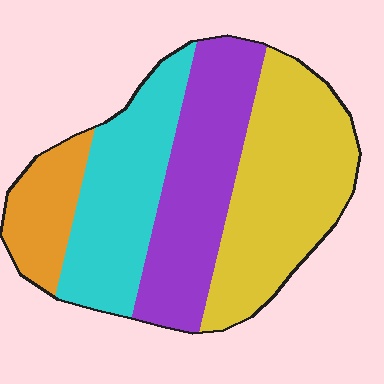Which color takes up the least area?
Orange, at roughly 10%.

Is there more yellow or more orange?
Yellow.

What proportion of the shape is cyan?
Cyan takes up between a sixth and a third of the shape.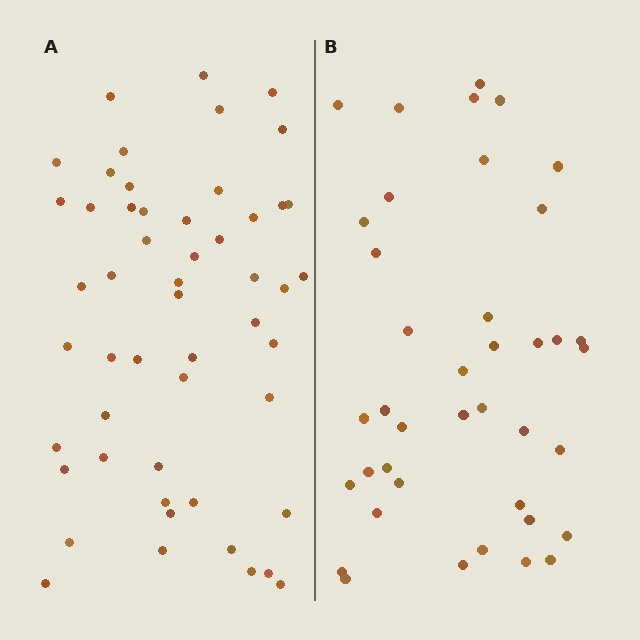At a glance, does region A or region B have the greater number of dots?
Region A (the left region) has more dots.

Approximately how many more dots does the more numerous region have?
Region A has roughly 12 or so more dots than region B.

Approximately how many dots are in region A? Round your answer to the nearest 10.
About 50 dots. (The exact count is 52, which rounds to 50.)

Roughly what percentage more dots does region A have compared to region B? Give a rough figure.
About 30% more.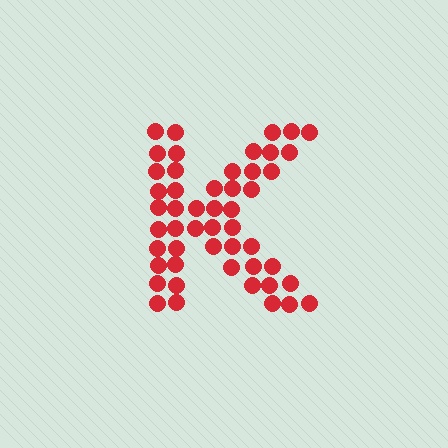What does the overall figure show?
The overall figure shows the letter K.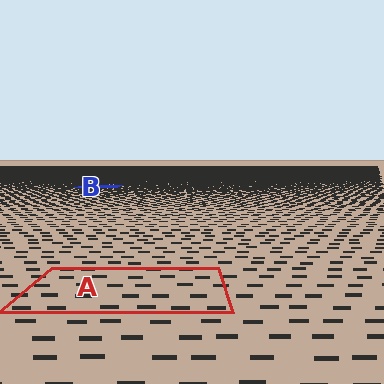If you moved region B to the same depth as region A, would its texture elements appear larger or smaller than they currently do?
They would appear larger. At a closer depth, the same texture elements are projected at a bigger on-screen size.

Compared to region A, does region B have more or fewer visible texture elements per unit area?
Region B has more texture elements per unit area — they are packed more densely because it is farther away.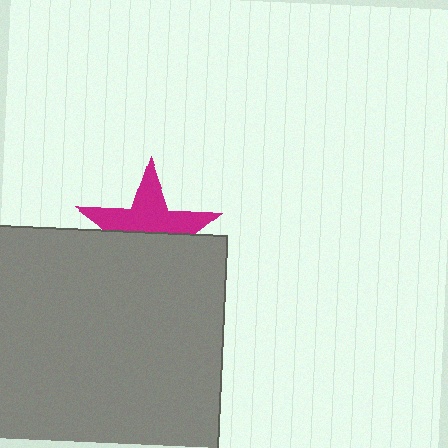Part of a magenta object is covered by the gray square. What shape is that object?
It is a star.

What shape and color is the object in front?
The object in front is a gray square.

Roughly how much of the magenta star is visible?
About half of it is visible (roughly 51%).